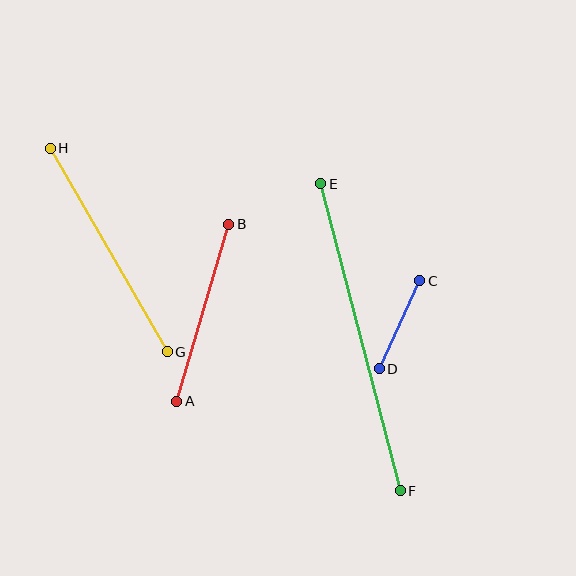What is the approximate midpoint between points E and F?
The midpoint is at approximately (361, 337) pixels.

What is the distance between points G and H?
The distance is approximately 235 pixels.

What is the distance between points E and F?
The distance is approximately 317 pixels.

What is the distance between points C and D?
The distance is approximately 97 pixels.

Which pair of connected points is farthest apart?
Points E and F are farthest apart.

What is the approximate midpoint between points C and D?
The midpoint is at approximately (399, 325) pixels.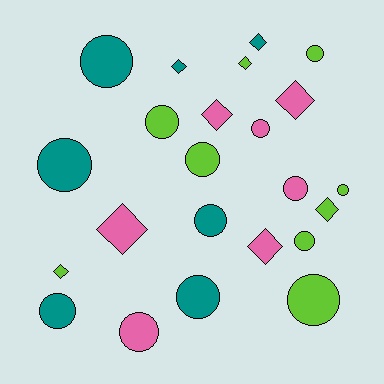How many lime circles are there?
There are 6 lime circles.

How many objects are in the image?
There are 23 objects.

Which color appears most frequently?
Lime, with 9 objects.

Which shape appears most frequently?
Circle, with 14 objects.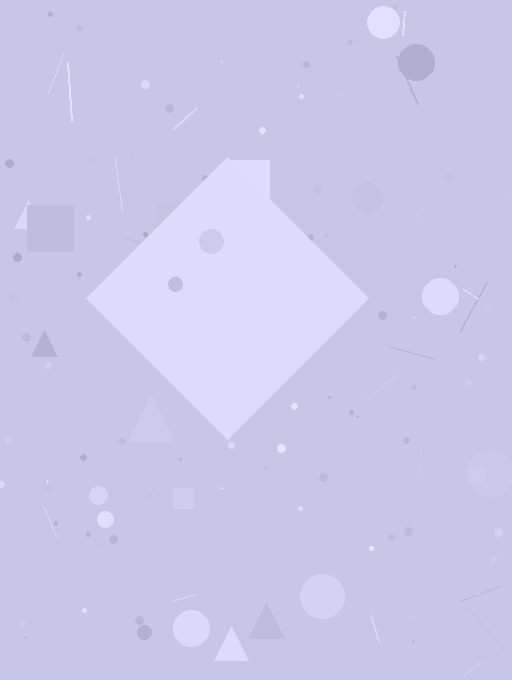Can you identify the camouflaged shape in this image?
The camouflaged shape is a diamond.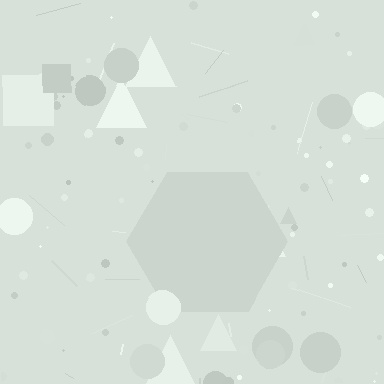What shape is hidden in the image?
A hexagon is hidden in the image.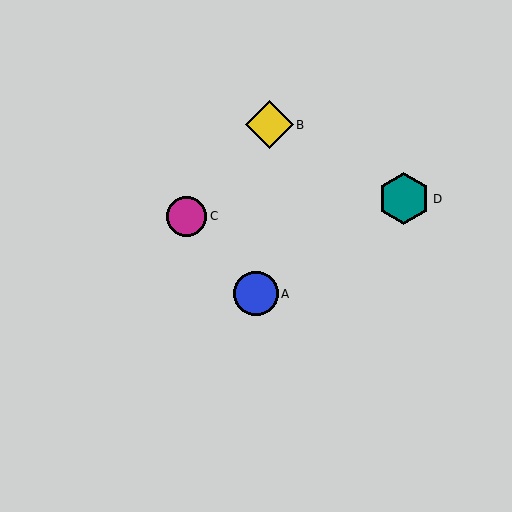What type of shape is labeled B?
Shape B is a yellow diamond.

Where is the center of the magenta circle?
The center of the magenta circle is at (186, 216).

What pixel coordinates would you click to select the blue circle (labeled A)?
Click at (256, 294) to select the blue circle A.